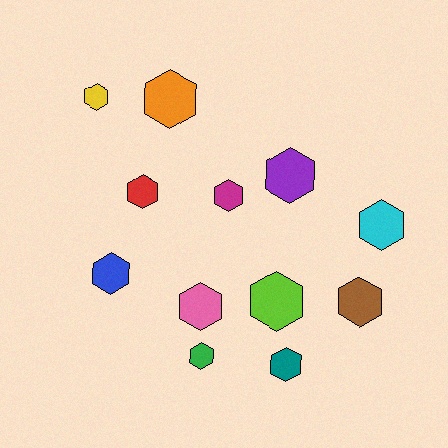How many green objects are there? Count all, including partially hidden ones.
There is 1 green object.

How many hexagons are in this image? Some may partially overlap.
There are 12 hexagons.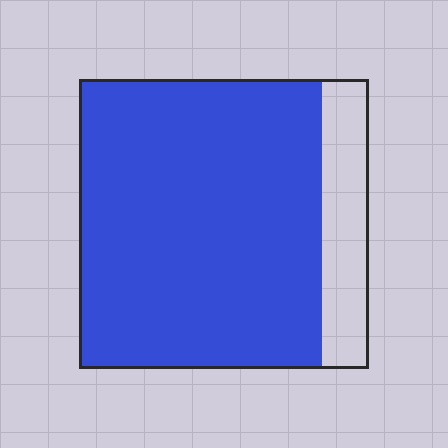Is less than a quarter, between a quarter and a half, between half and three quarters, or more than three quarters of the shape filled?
More than three quarters.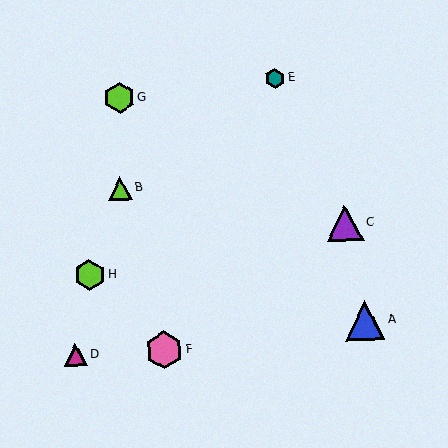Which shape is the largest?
The blue triangle (labeled A) is the largest.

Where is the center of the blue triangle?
The center of the blue triangle is at (365, 320).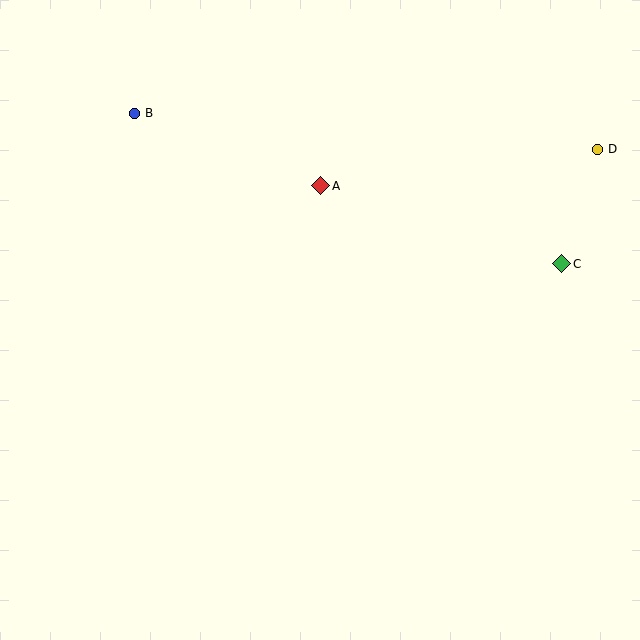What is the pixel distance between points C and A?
The distance between C and A is 253 pixels.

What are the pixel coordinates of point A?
Point A is at (321, 186).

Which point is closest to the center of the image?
Point A at (321, 186) is closest to the center.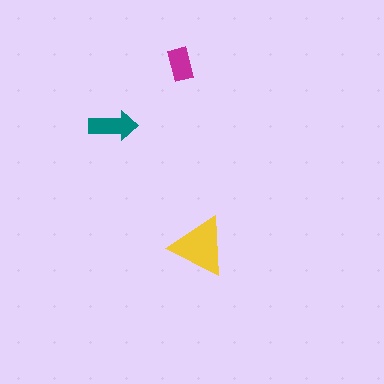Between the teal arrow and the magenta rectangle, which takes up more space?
The teal arrow.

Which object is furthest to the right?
The yellow triangle is rightmost.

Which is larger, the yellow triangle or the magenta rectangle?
The yellow triangle.